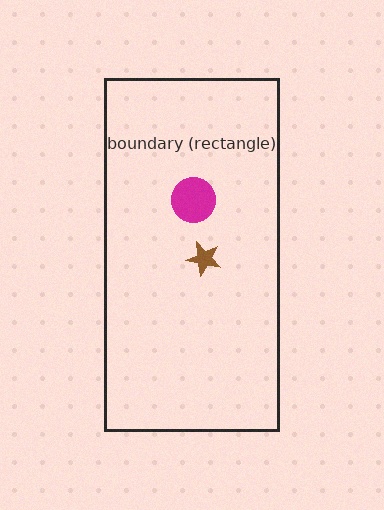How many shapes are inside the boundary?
2 inside, 0 outside.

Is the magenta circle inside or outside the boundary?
Inside.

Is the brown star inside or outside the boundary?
Inside.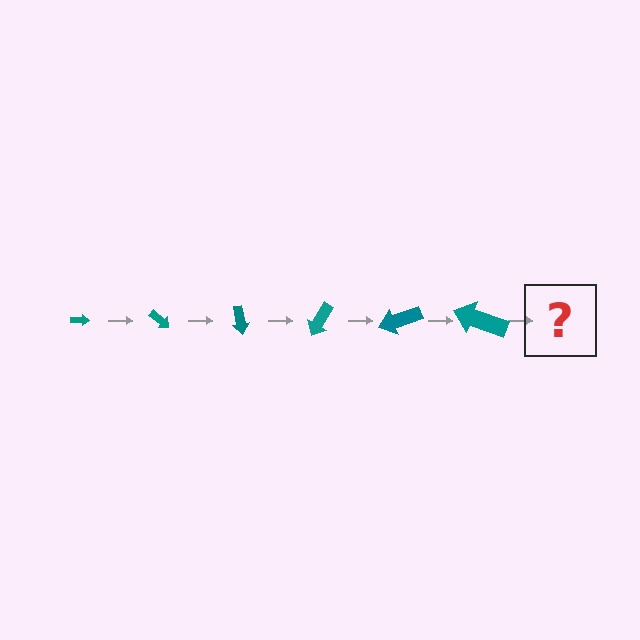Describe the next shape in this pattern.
It should be an arrow, larger than the previous one and rotated 240 degrees from the start.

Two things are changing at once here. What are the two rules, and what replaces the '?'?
The two rules are that the arrow grows larger each step and it rotates 40 degrees each step. The '?' should be an arrow, larger than the previous one and rotated 240 degrees from the start.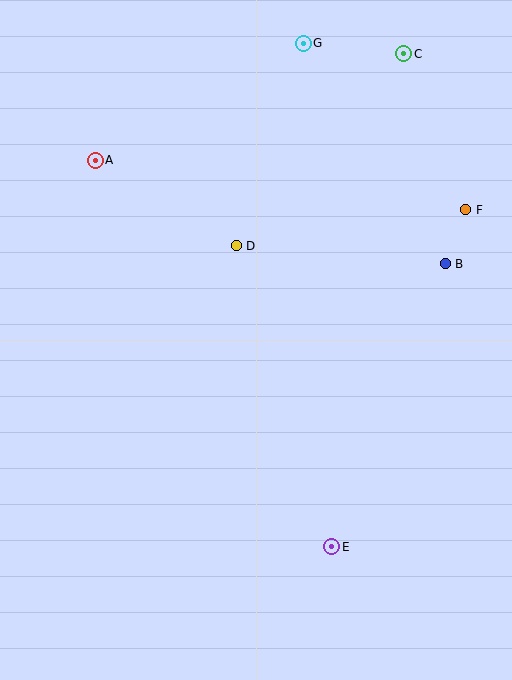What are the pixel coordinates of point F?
Point F is at (466, 210).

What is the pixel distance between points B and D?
The distance between B and D is 210 pixels.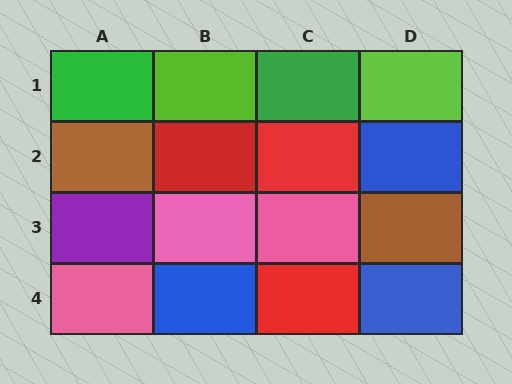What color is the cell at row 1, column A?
Green.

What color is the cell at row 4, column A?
Pink.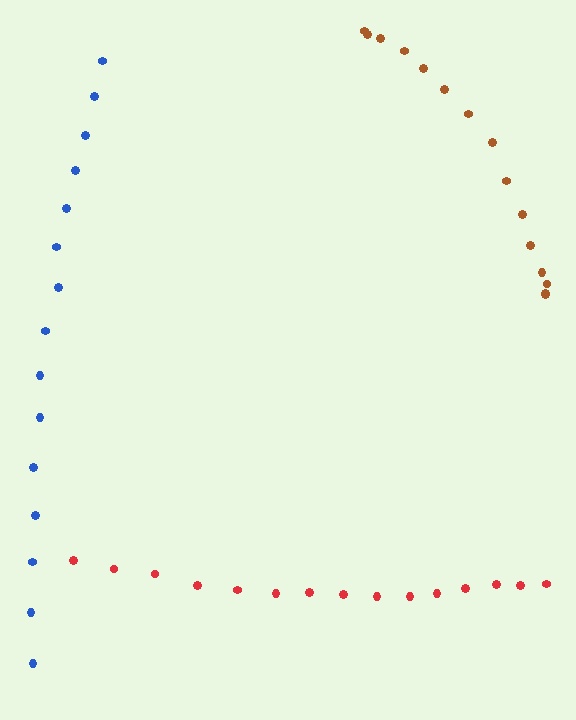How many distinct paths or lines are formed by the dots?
There are 3 distinct paths.